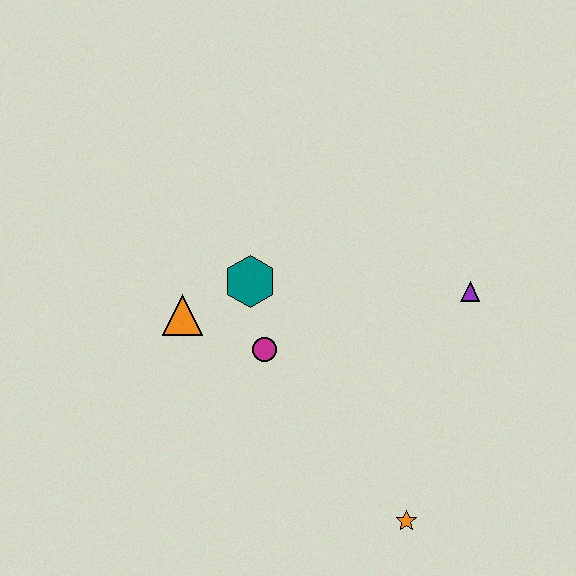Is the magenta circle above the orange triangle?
No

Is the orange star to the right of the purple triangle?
No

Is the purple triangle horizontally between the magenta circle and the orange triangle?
No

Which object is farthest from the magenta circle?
The orange star is farthest from the magenta circle.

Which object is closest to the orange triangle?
The teal hexagon is closest to the orange triangle.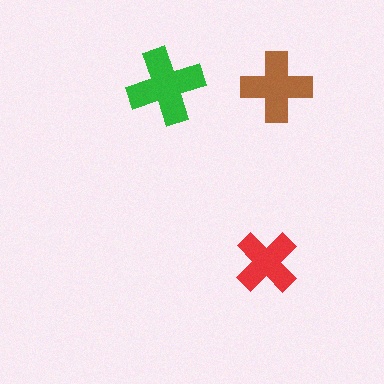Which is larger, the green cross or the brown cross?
The green one.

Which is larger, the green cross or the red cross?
The green one.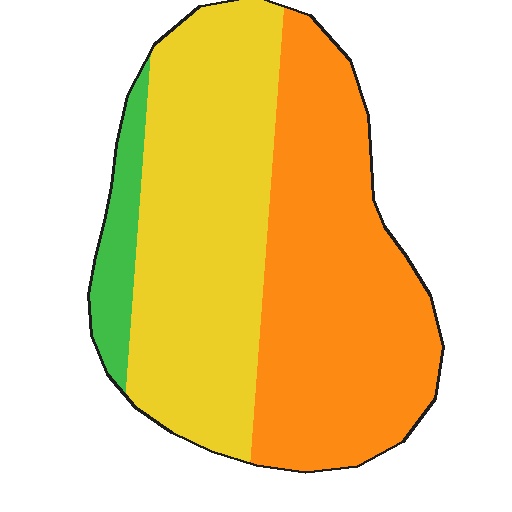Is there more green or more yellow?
Yellow.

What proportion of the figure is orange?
Orange takes up between a third and a half of the figure.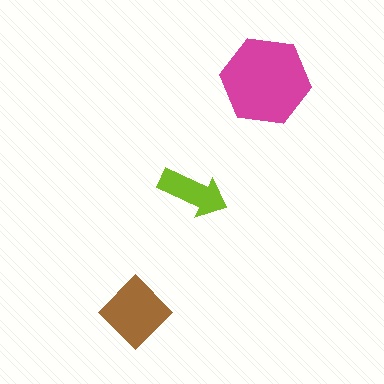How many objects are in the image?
There are 3 objects in the image.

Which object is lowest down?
The brown diamond is bottommost.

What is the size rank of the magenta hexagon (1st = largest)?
1st.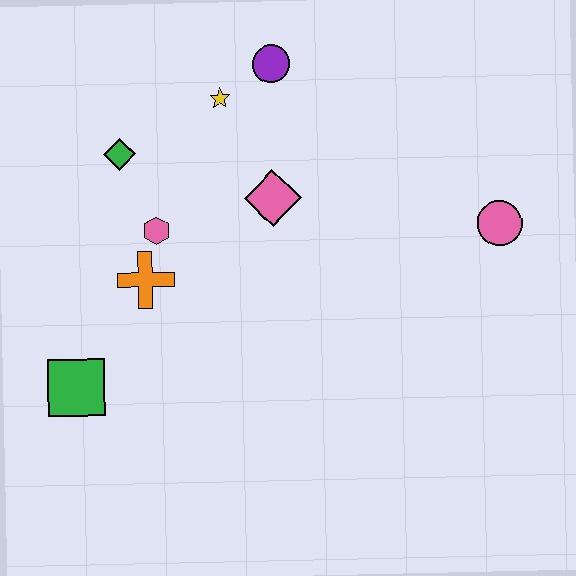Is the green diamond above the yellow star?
No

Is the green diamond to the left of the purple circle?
Yes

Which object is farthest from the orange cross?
The pink circle is farthest from the orange cross.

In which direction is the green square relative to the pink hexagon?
The green square is below the pink hexagon.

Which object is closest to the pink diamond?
The yellow star is closest to the pink diamond.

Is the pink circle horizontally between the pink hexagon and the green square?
No